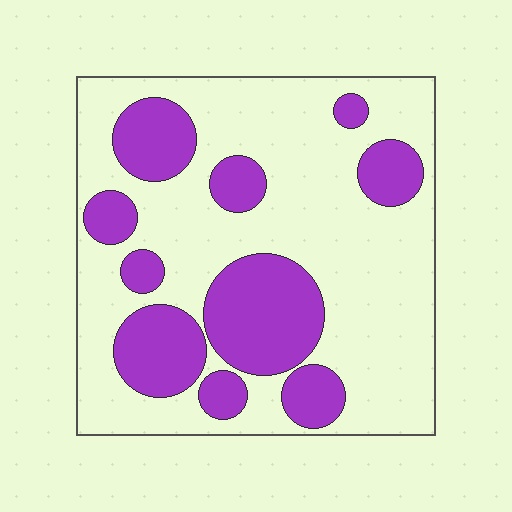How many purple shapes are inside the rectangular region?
10.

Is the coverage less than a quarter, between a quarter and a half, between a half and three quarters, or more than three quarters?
Between a quarter and a half.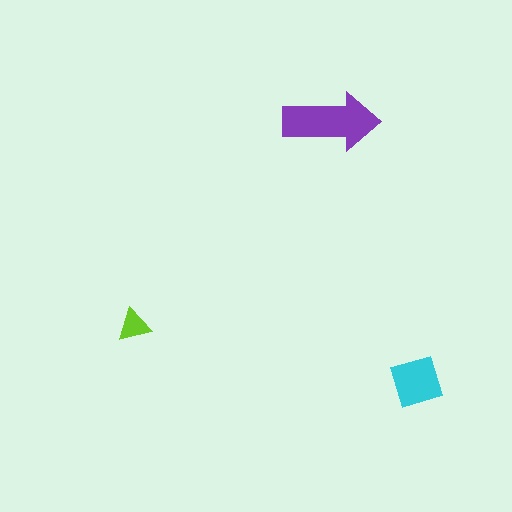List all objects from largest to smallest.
The purple arrow, the cyan diamond, the lime triangle.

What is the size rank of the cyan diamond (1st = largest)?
2nd.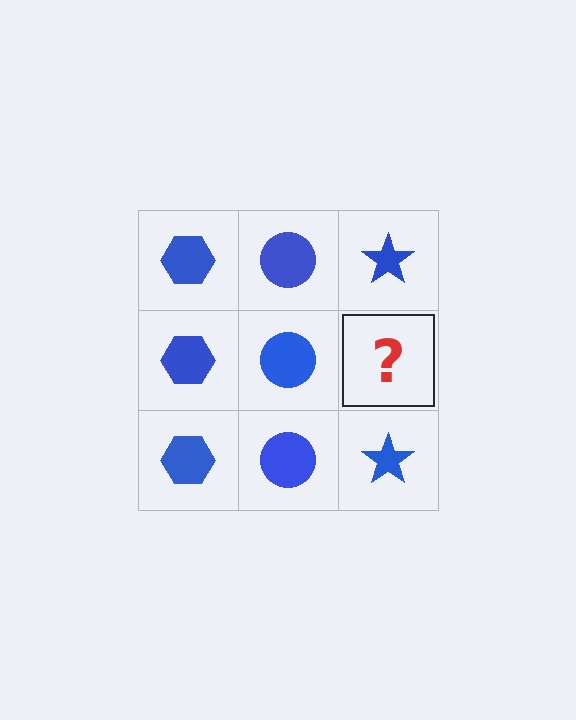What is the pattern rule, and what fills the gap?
The rule is that each column has a consistent shape. The gap should be filled with a blue star.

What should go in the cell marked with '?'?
The missing cell should contain a blue star.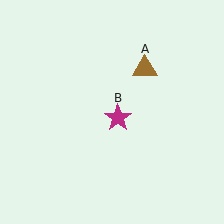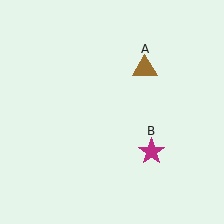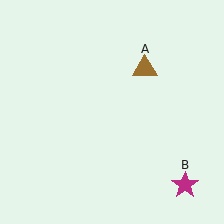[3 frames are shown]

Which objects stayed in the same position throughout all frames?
Brown triangle (object A) remained stationary.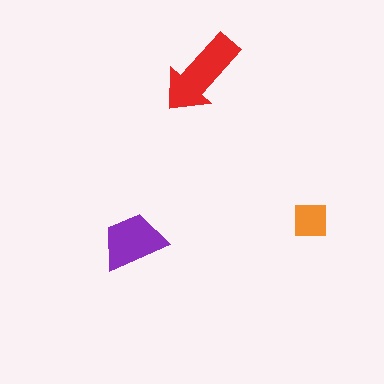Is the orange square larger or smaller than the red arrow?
Smaller.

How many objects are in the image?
There are 3 objects in the image.